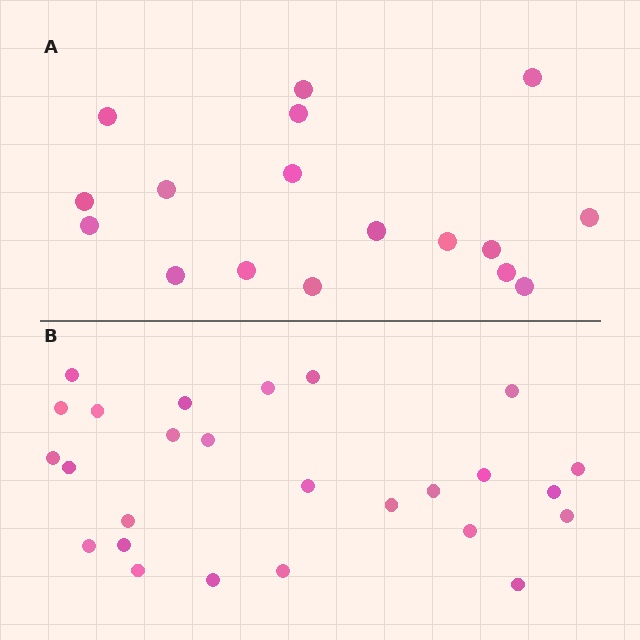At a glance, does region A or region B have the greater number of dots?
Region B (the bottom region) has more dots.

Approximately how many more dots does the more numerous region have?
Region B has roughly 8 or so more dots than region A.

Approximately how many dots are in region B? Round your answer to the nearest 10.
About 30 dots. (The exact count is 26, which rounds to 30.)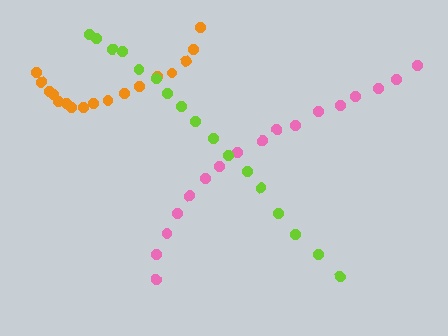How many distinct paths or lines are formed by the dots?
There are 3 distinct paths.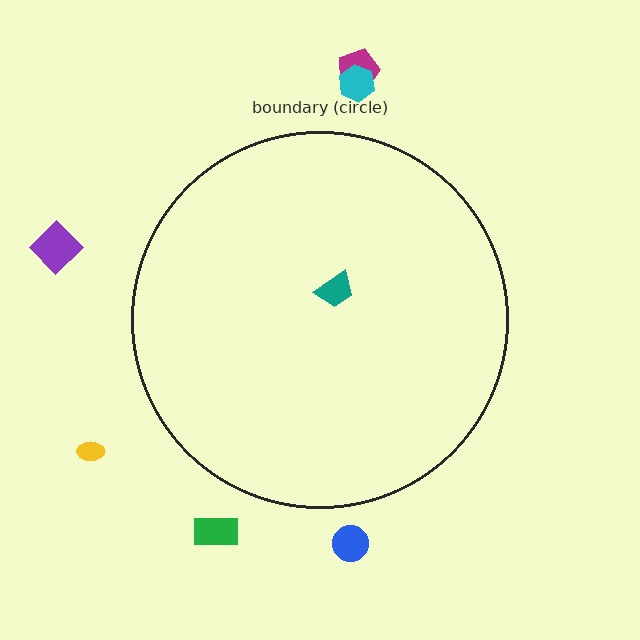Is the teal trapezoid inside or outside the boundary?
Inside.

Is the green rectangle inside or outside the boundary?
Outside.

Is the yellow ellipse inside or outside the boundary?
Outside.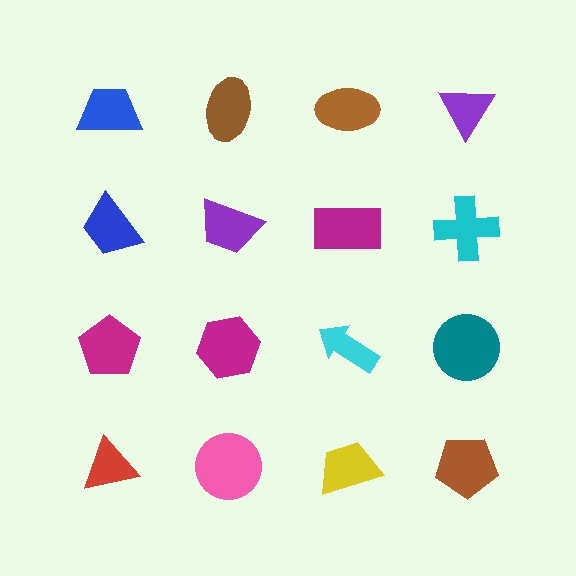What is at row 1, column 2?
A brown ellipse.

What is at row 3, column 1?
A magenta pentagon.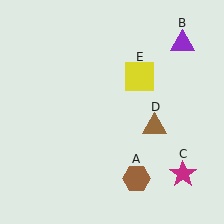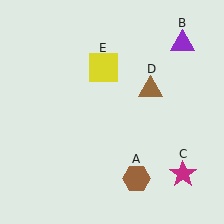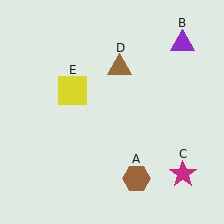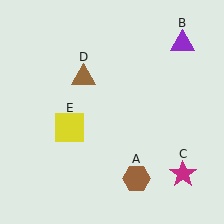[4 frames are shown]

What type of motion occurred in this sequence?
The brown triangle (object D), yellow square (object E) rotated counterclockwise around the center of the scene.